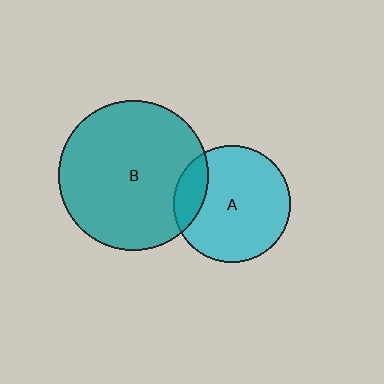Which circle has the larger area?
Circle B (teal).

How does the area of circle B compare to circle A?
Approximately 1.6 times.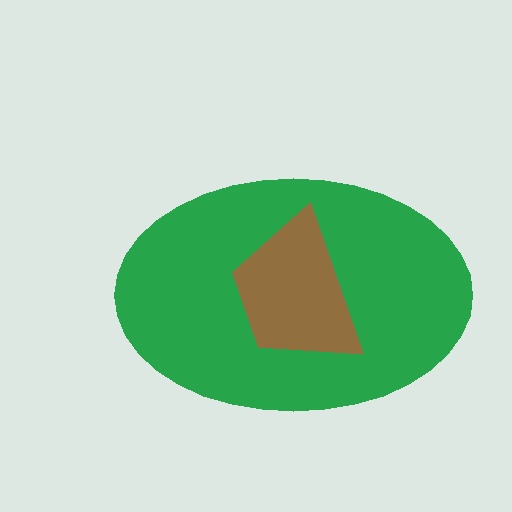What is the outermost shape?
The green ellipse.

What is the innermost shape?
The brown trapezoid.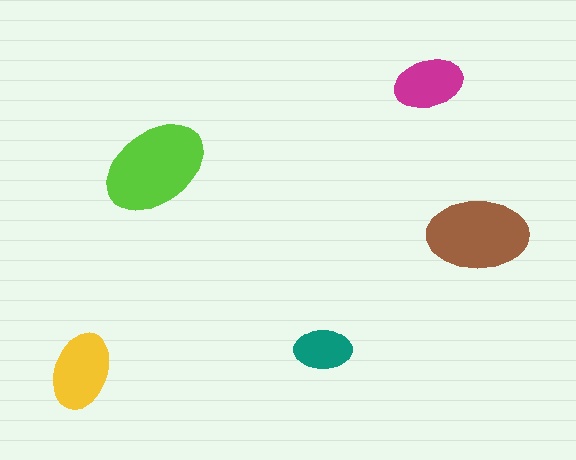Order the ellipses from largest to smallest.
the lime one, the brown one, the yellow one, the magenta one, the teal one.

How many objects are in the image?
There are 5 objects in the image.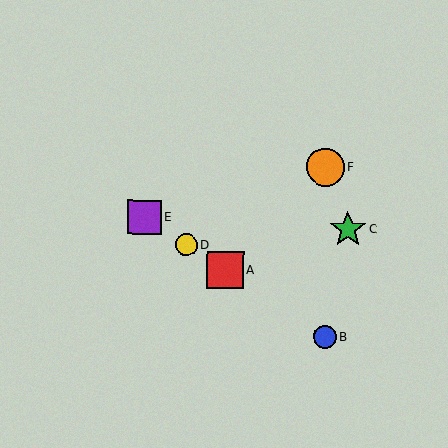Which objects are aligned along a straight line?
Objects A, B, D, E are aligned along a straight line.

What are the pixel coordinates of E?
Object E is at (144, 217).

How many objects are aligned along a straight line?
4 objects (A, B, D, E) are aligned along a straight line.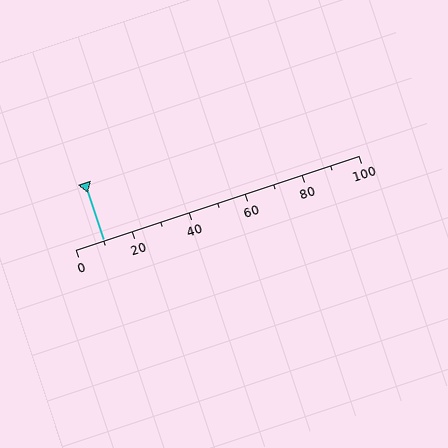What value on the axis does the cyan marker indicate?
The marker indicates approximately 10.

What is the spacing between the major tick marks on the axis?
The major ticks are spaced 20 apart.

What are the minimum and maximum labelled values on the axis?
The axis runs from 0 to 100.